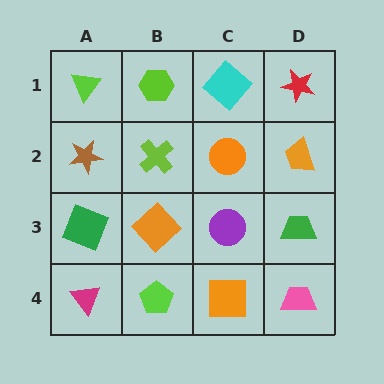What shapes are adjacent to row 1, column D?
An orange trapezoid (row 2, column D), a cyan diamond (row 1, column C).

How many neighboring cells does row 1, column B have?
3.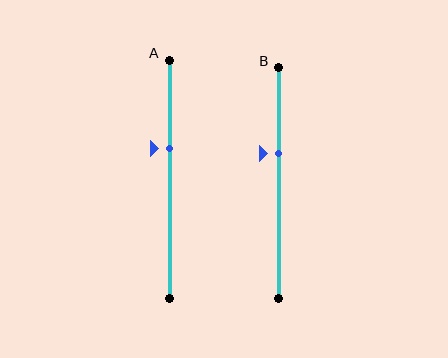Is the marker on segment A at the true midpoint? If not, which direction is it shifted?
No, the marker on segment A is shifted upward by about 13% of the segment length.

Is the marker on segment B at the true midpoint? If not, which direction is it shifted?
No, the marker on segment B is shifted upward by about 13% of the segment length.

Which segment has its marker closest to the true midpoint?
Segment B has its marker closest to the true midpoint.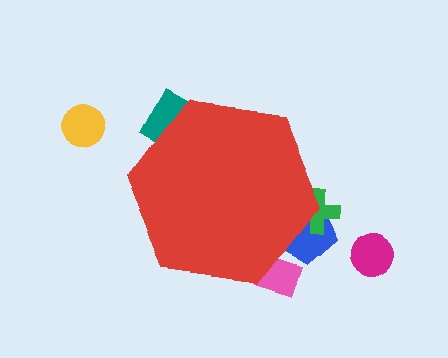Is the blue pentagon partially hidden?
Yes, the blue pentagon is partially hidden behind the red hexagon.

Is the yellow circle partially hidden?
No, the yellow circle is fully visible.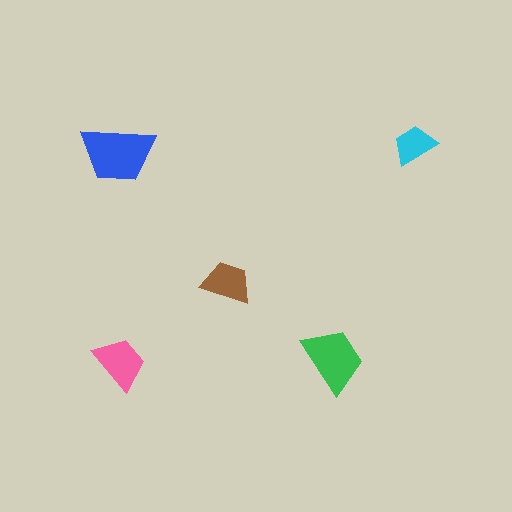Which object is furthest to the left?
The blue trapezoid is leftmost.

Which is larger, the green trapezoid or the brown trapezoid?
The green one.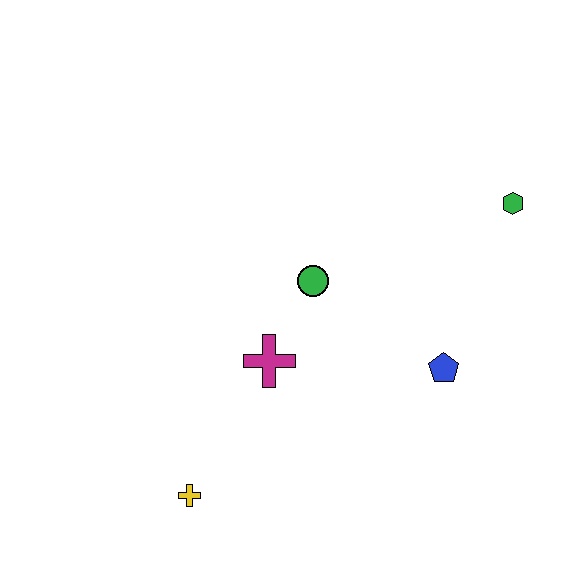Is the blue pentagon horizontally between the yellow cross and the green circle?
No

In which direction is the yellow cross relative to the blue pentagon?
The yellow cross is to the left of the blue pentagon.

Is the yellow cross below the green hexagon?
Yes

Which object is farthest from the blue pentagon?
The yellow cross is farthest from the blue pentagon.